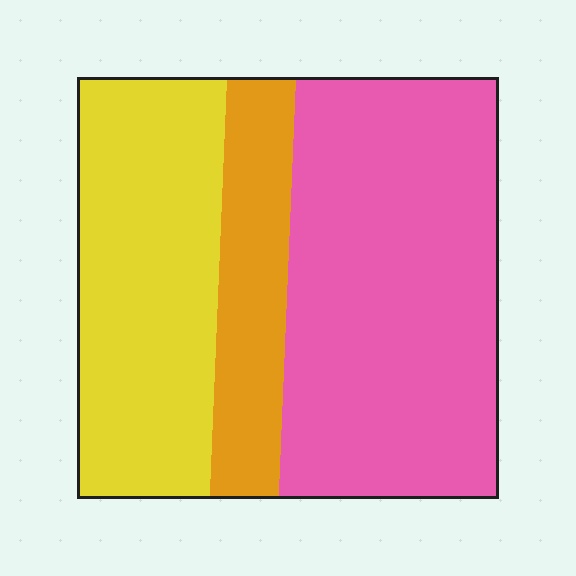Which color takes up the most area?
Pink, at roughly 50%.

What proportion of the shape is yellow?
Yellow covers 34% of the shape.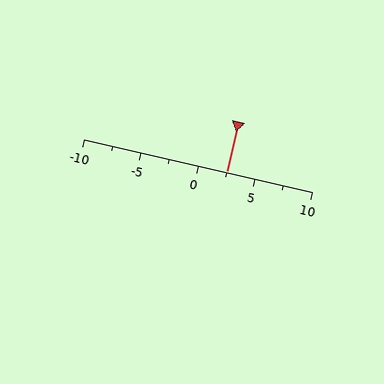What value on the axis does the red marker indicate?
The marker indicates approximately 2.5.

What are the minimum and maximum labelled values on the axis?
The axis runs from -10 to 10.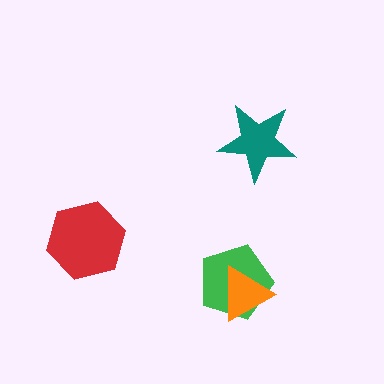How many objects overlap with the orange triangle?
1 object overlaps with the orange triangle.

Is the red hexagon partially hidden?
No, no other shape covers it.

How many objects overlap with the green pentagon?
1 object overlaps with the green pentagon.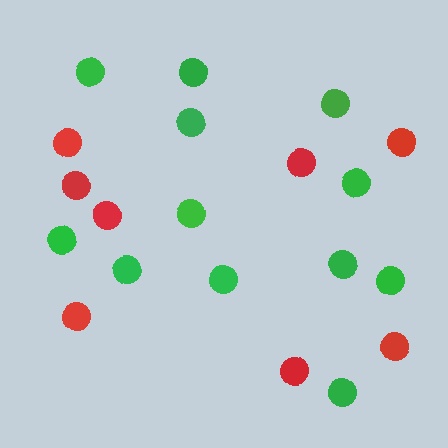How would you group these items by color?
There are 2 groups: one group of green circles (12) and one group of red circles (8).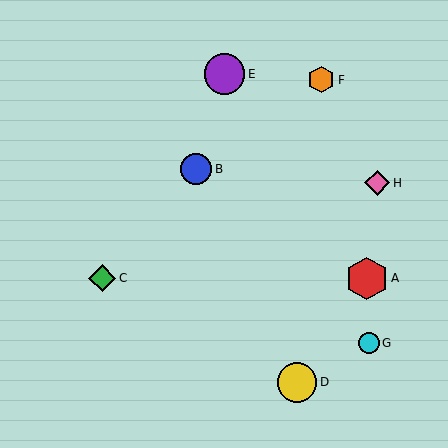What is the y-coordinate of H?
Object H is at y≈183.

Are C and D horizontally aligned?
No, C is at y≈278 and D is at y≈382.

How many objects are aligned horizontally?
2 objects (A, C) are aligned horizontally.